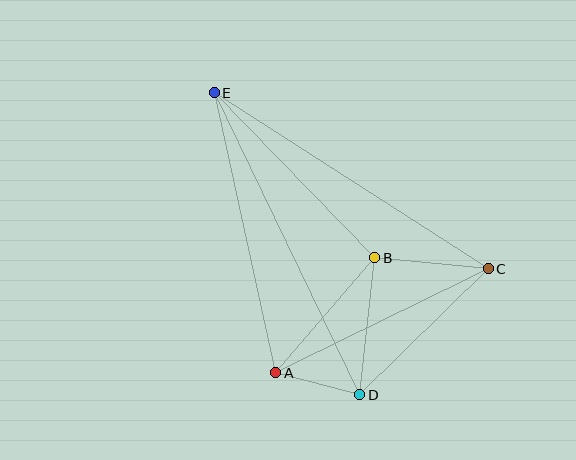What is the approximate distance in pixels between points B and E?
The distance between B and E is approximately 230 pixels.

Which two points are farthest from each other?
Points D and E are farthest from each other.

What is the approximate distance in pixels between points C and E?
The distance between C and E is approximately 326 pixels.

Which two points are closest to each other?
Points A and D are closest to each other.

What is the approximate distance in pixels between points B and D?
The distance between B and D is approximately 138 pixels.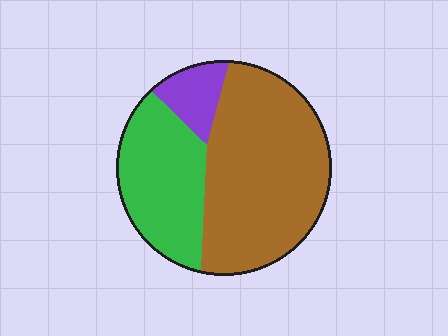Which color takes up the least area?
Purple, at roughly 10%.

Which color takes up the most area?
Brown, at roughly 60%.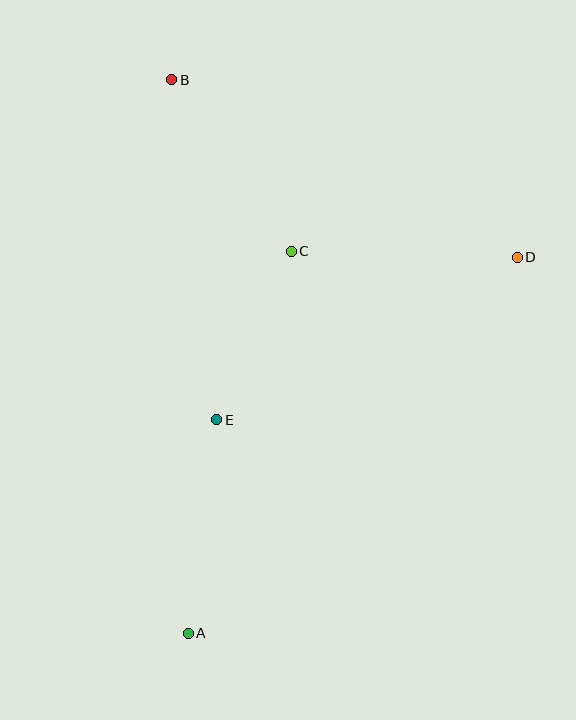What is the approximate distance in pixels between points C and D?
The distance between C and D is approximately 226 pixels.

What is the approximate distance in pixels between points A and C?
The distance between A and C is approximately 395 pixels.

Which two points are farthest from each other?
Points A and B are farthest from each other.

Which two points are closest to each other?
Points C and E are closest to each other.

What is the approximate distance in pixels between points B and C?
The distance between B and C is approximately 209 pixels.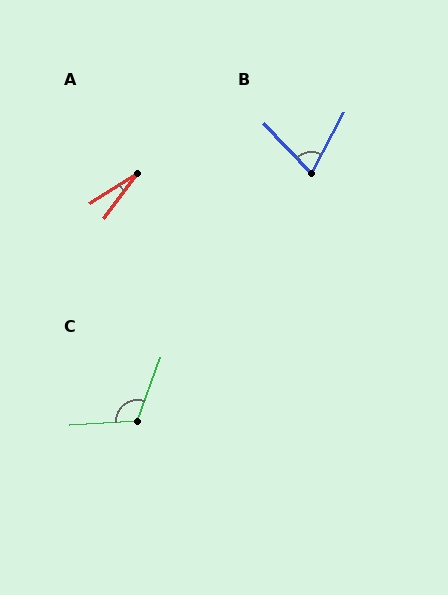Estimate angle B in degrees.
Approximately 71 degrees.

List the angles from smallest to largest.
A (21°), B (71°), C (114°).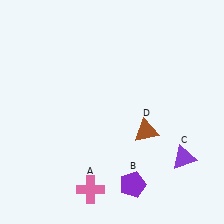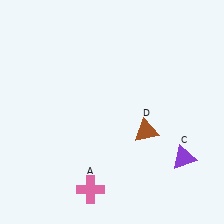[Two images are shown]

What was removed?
The purple pentagon (B) was removed in Image 2.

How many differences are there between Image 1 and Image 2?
There is 1 difference between the two images.